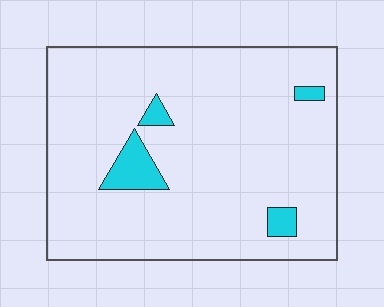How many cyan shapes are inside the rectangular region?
4.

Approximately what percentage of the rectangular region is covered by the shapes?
Approximately 5%.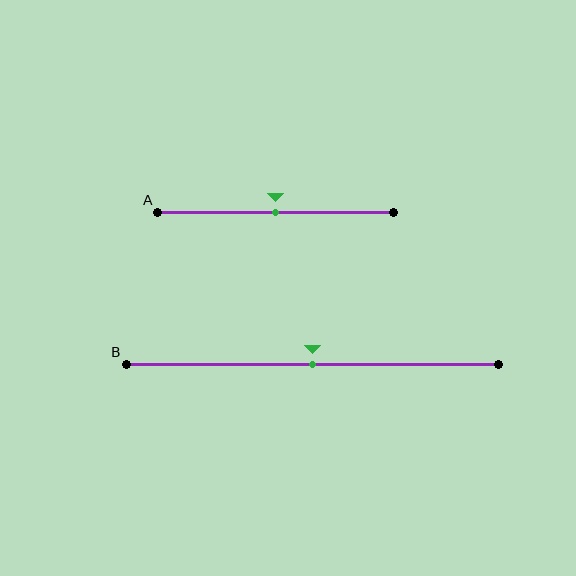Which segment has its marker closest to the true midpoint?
Segment A has its marker closest to the true midpoint.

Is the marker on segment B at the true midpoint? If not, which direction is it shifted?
Yes, the marker on segment B is at the true midpoint.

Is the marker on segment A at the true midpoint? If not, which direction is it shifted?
Yes, the marker on segment A is at the true midpoint.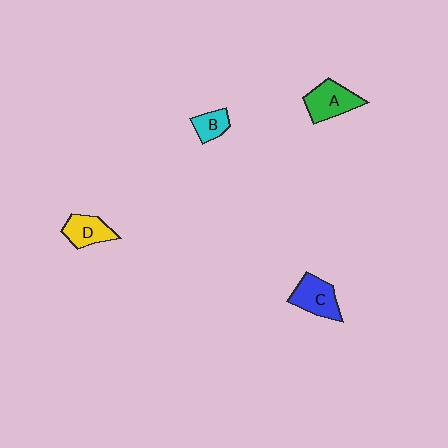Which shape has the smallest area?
Shape B (cyan).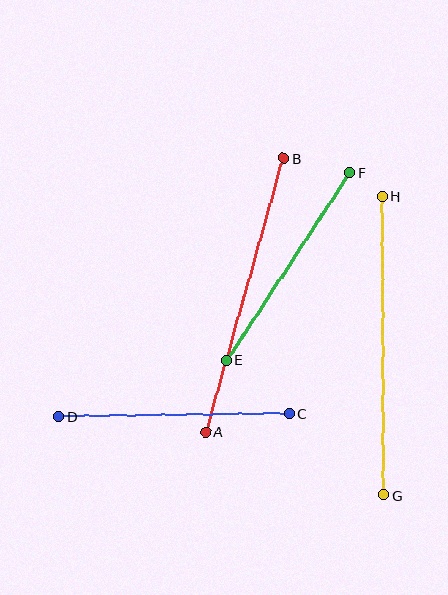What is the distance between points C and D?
The distance is approximately 230 pixels.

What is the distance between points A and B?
The distance is approximately 284 pixels.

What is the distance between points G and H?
The distance is approximately 299 pixels.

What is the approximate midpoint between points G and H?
The midpoint is at approximately (383, 346) pixels.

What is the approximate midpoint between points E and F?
The midpoint is at approximately (288, 266) pixels.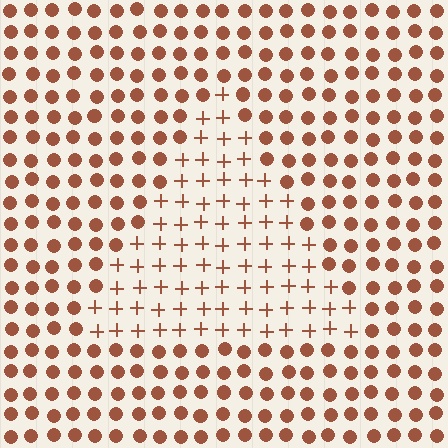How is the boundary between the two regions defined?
The boundary is defined by a change in element shape: plus signs inside vs. circles outside. All elements share the same color and spacing.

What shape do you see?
I see a triangle.